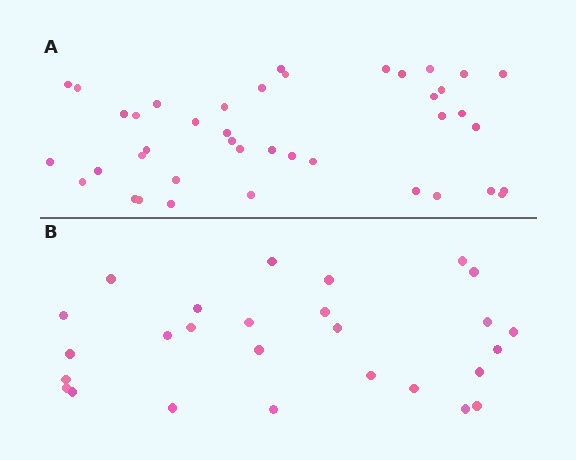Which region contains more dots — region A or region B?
Region A (the top region) has more dots.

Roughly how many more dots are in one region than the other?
Region A has approximately 15 more dots than region B.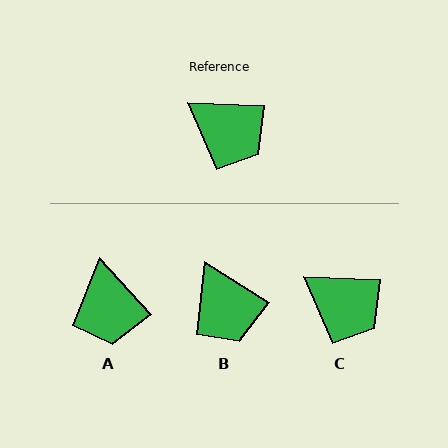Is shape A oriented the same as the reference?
No, it is off by about 45 degrees.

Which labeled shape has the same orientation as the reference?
C.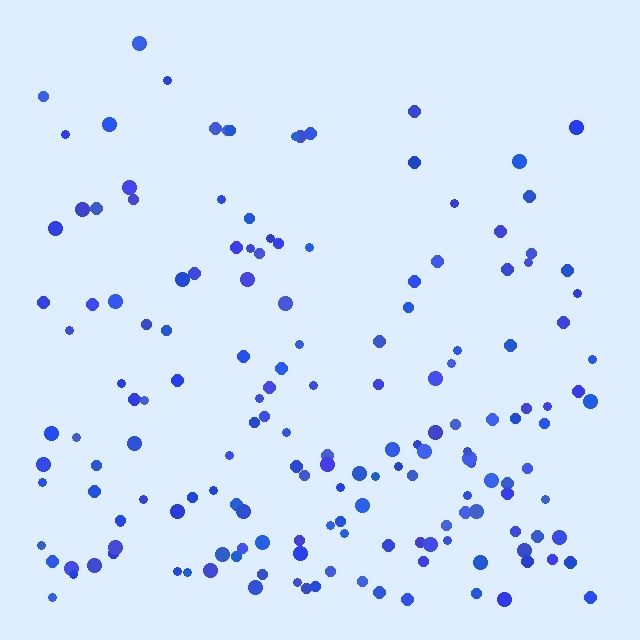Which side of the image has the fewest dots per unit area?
The top.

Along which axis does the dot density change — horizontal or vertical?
Vertical.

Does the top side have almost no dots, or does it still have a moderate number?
Still a moderate number, just noticeably fewer than the bottom.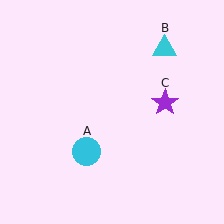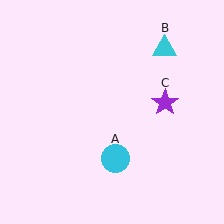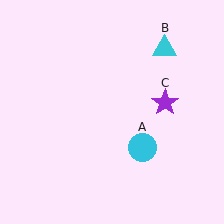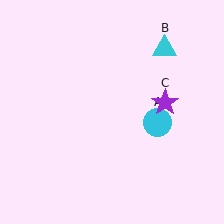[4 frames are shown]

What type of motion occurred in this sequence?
The cyan circle (object A) rotated counterclockwise around the center of the scene.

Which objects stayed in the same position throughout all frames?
Cyan triangle (object B) and purple star (object C) remained stationary.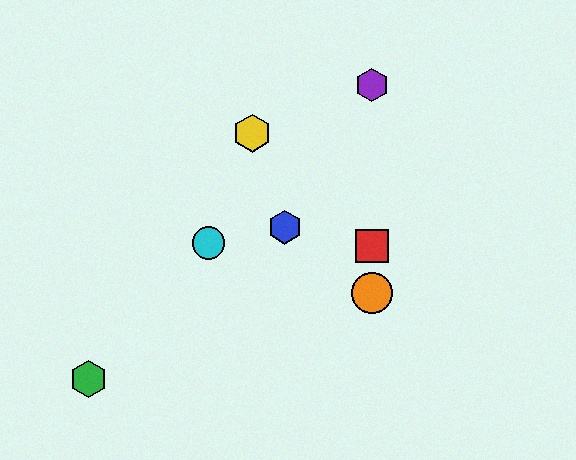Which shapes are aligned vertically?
The red square, the purple hexagon, the orange circle are aligned vertically.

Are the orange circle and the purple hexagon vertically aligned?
Yes, both are at x≈372.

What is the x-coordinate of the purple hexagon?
The purple hexagon is at x≈372.